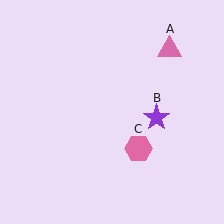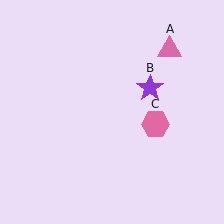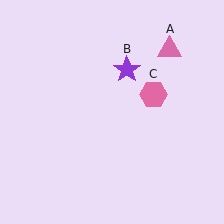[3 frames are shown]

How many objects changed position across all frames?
2 objects changed position: purple star (object B), pink hexagon (object C).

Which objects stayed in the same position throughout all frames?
Pink triangle (object A) remained stationary.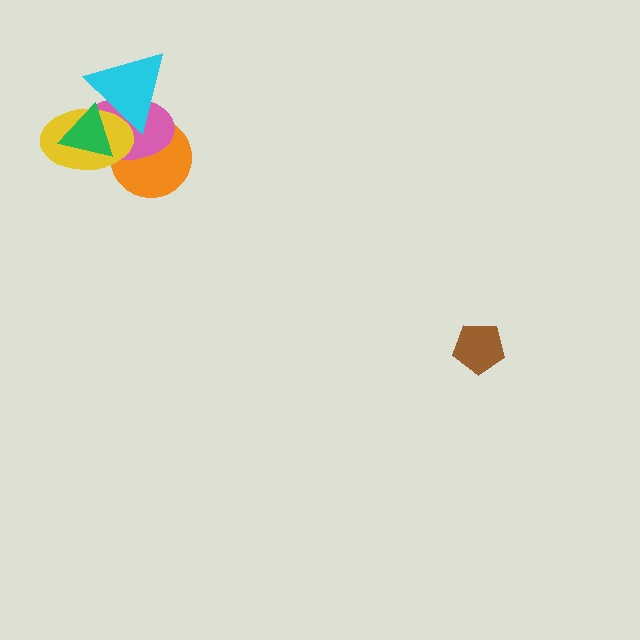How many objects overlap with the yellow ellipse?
4 objects overlap with the yellow ellipse.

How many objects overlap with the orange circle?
3 objects overlap with the orange circle.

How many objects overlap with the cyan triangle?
4 objects overlap with the cyan triangle.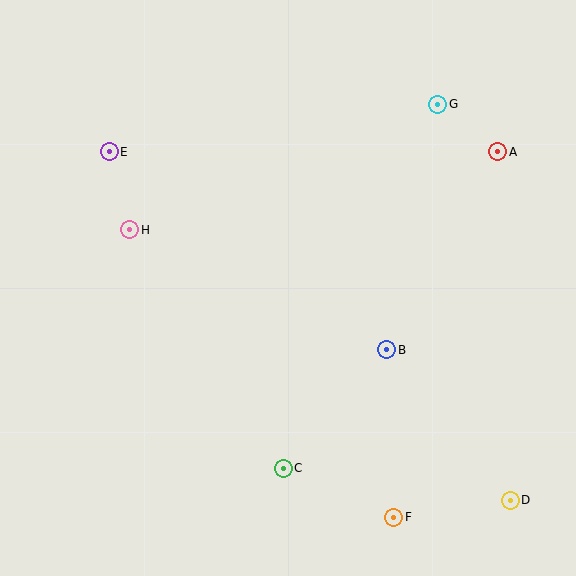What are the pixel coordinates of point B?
Point B is at (387, 350).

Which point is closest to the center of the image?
Point B at (387, 350) is closest to the center.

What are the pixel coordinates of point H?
Point H is at (130, 230).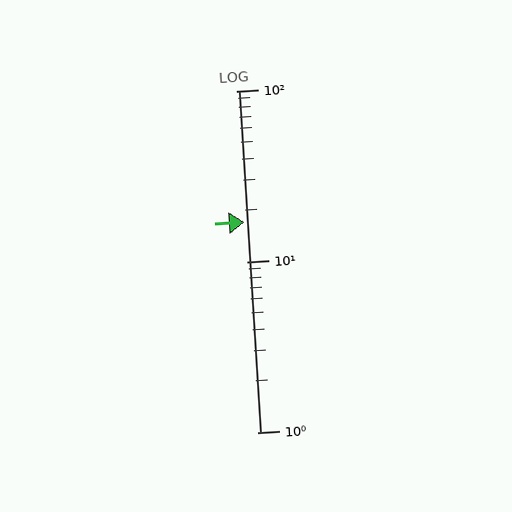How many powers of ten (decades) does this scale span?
The scale spans 2 decades, from 1 to 100.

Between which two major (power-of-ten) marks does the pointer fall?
The pointer is between 10 and 100.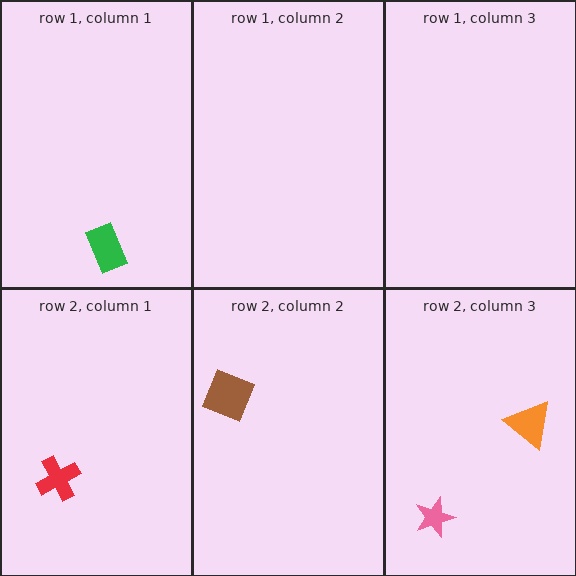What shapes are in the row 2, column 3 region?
The orange triangle, the pink star.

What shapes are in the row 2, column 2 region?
The brown diamond.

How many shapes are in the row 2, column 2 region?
1.